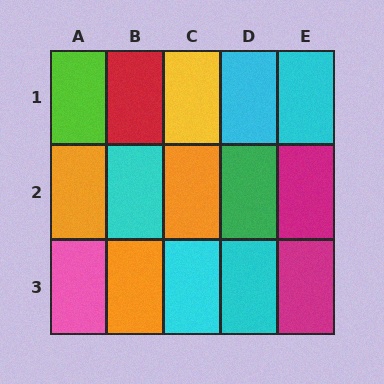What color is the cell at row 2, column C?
Orange.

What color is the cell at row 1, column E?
Cyan.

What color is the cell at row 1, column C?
Yellow.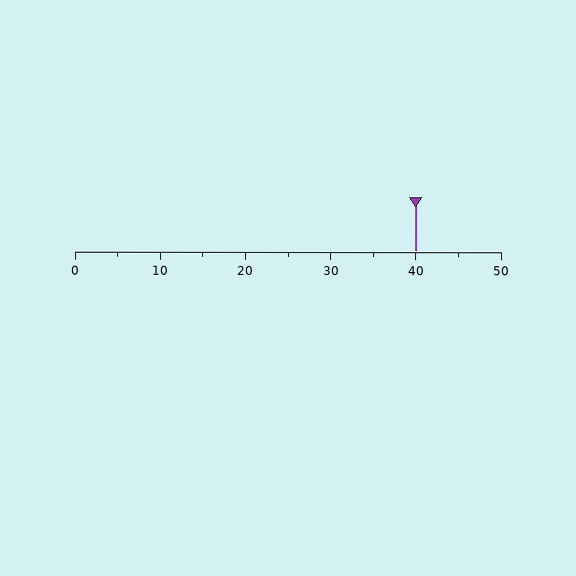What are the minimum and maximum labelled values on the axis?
The axis runs from 0 to 50.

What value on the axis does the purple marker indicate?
The marker indicates approximately 40.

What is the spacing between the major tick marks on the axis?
The major ticks are spaced 10 apart.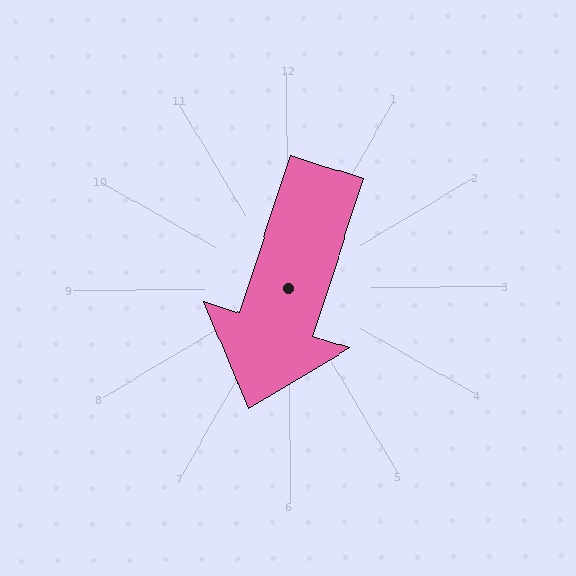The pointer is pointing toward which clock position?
Roughly 7 o'clock.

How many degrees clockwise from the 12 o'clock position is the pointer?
Approximately 198 degrees.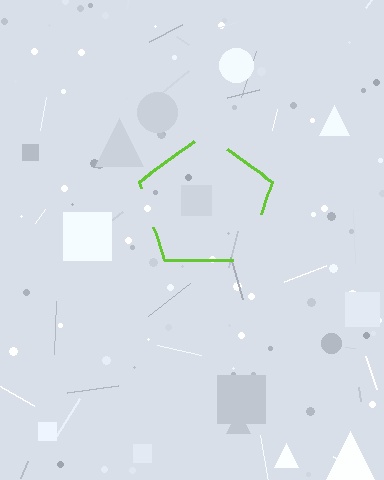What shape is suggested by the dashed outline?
The dashed outline suggests a pentagon.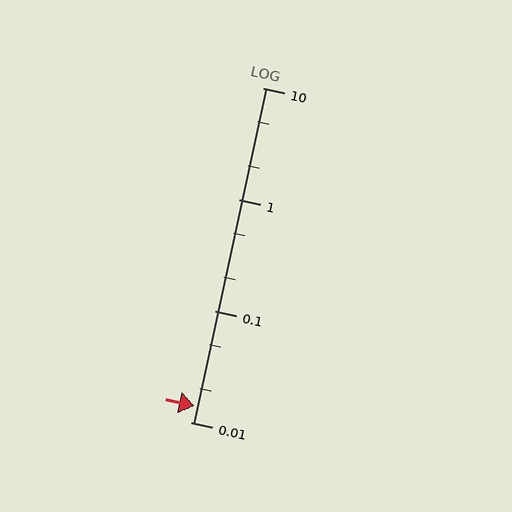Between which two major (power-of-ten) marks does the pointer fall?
The pointer is between 0.01 and 0.1.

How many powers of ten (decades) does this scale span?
The scale spans 3 decades, from 0.01 to 10.